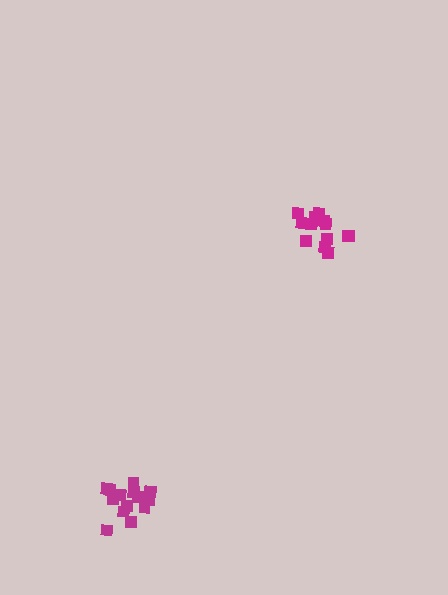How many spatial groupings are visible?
There are 2 spatial groupings.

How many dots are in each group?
Group 1: 14 dots, Group 2: 15 dots (29 total).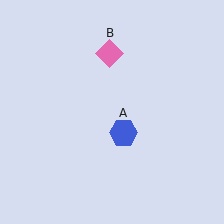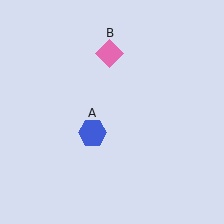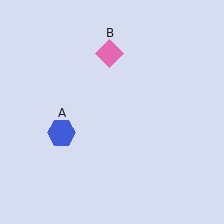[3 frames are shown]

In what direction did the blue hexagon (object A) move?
The blue hexagon (object A) moved left.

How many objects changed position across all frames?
1 object changed position: blue hexagon (object A).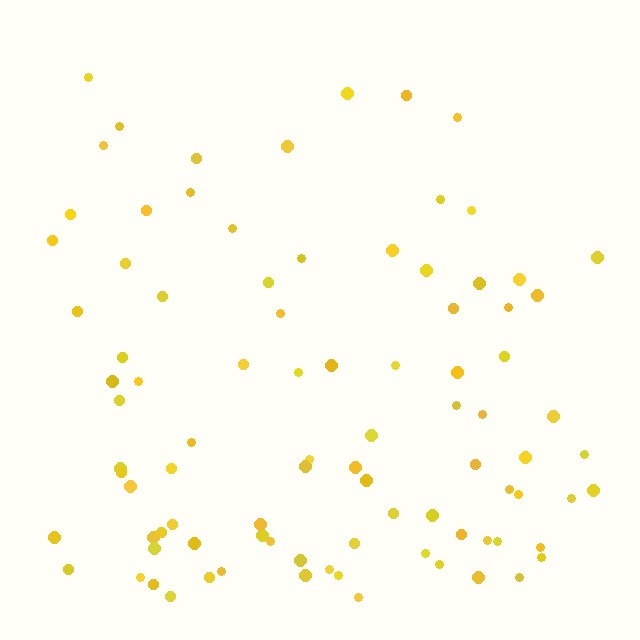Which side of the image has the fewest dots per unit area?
The top.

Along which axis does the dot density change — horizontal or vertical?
Vertical.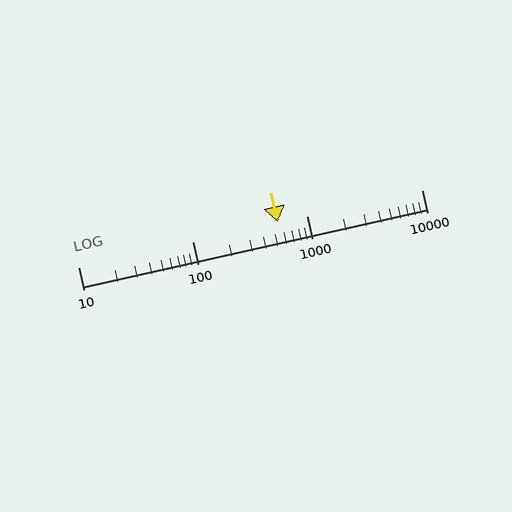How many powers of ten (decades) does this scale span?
The scale spans 3 decades, from 10 to 10000.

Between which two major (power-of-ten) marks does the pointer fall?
The pointer is between 100 and 1000.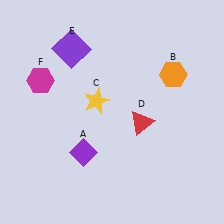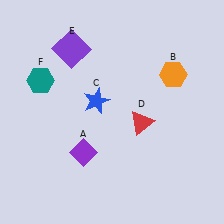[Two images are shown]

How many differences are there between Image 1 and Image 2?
There are 2 differences between the two images.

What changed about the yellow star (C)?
In Image 1, C is yellow. In Image 2, it changed to blue.